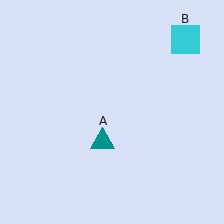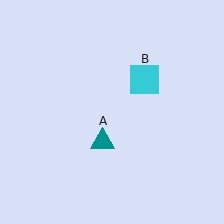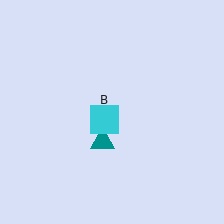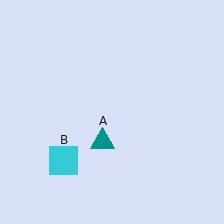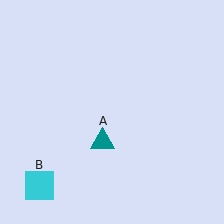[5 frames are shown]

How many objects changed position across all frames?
1 object changed position: cyan square (object B).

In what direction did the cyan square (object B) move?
The cyan square (object B) moved down and to the left.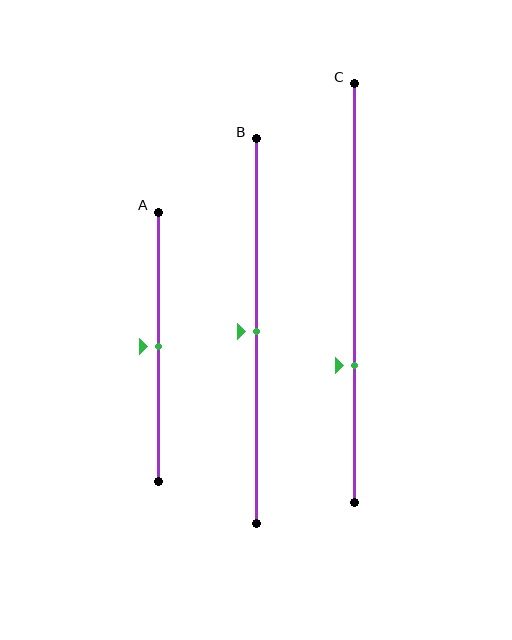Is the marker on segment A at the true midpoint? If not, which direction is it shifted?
Yes, the marker on segment A is at the true midpoint.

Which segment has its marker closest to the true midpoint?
Segment A has its marker closest to the true midpoint.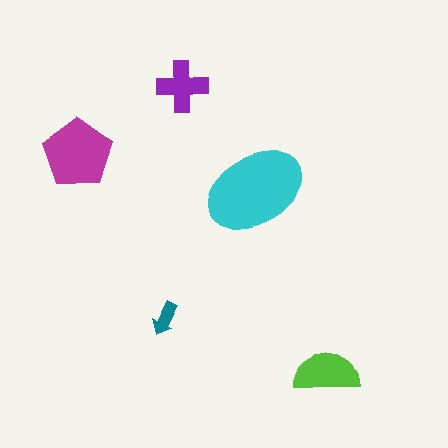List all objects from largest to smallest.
The cyan ellipse, the magenta pentagon, the lime semicircle, the purple cross, the teal arrow.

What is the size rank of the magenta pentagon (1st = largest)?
2nd.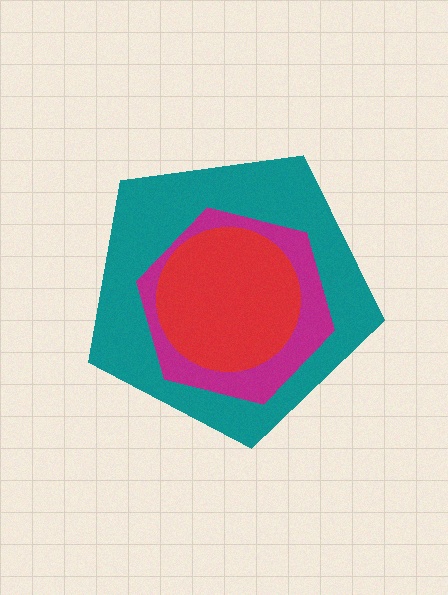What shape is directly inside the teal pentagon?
The magenta hexagon.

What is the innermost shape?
The red circle.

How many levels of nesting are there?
3.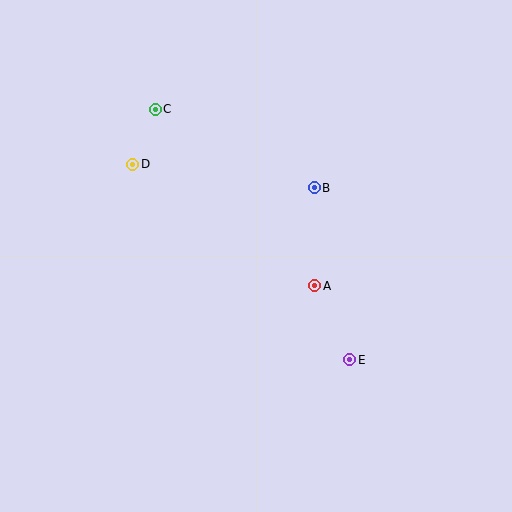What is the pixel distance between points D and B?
The distance between D and B is 183 pixels.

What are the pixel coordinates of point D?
Point D is at (133, 164).